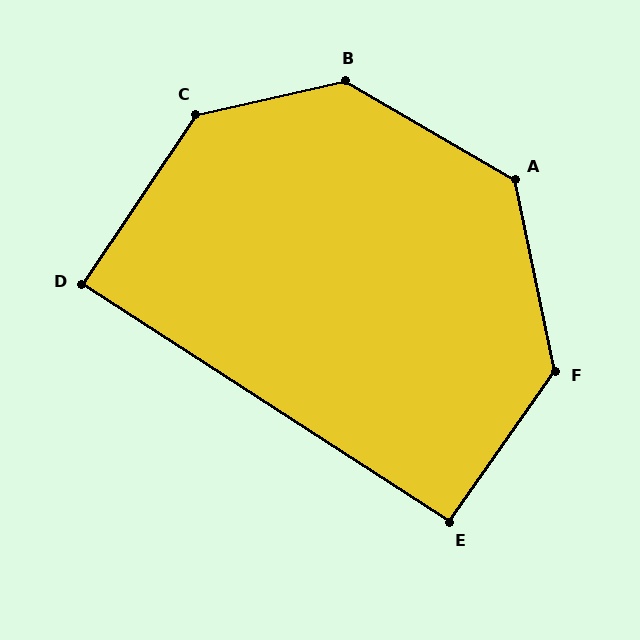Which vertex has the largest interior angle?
B, at approximately 137 degrees.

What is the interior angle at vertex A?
Approximately 132 degrees (obtuse).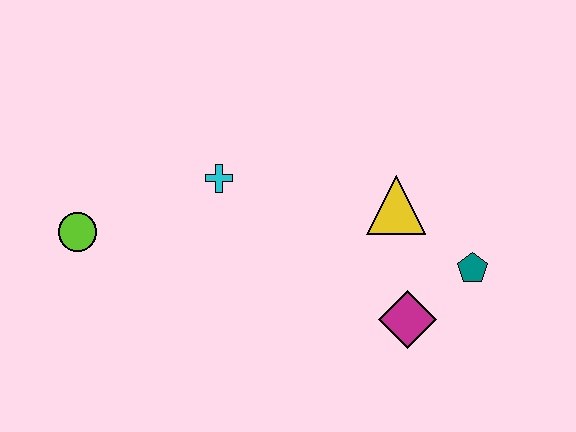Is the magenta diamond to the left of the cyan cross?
No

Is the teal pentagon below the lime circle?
Yes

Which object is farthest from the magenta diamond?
The lime circle is farthest from the magenta diamond.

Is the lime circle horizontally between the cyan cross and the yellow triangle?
No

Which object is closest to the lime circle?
The cyan cross is closest to the lime circle.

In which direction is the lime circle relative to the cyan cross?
The lime circle is to the left of the cyan cross.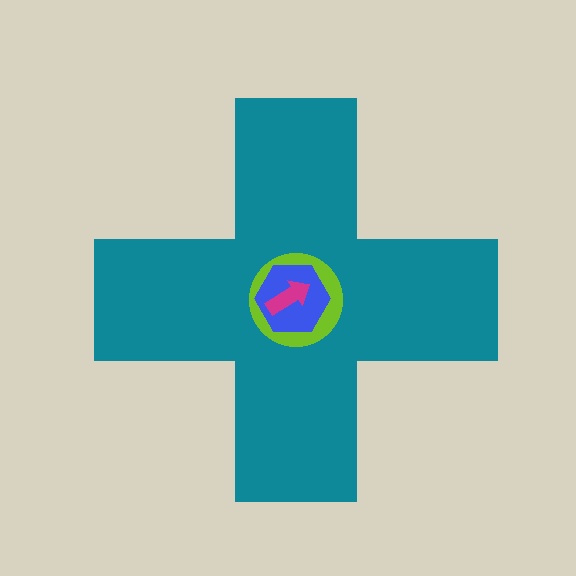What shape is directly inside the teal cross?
The lime circle.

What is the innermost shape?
The magenta arrow.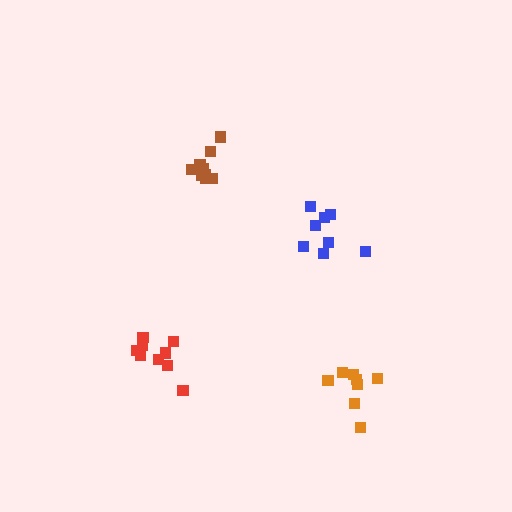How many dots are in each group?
Group 1: 8 dots, Group 2: 8 dots, Group 3: 9 dots, Group 4: 9 dots (34 total).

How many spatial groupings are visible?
There are 4 spatial groupings.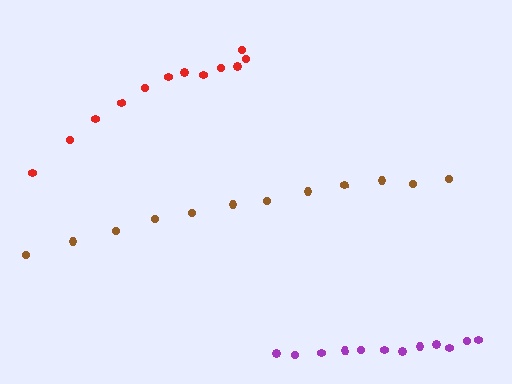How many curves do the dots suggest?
There are 3 distinct paths.